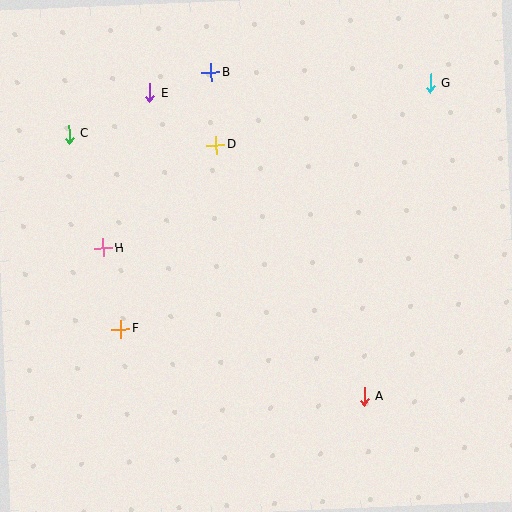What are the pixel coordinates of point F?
Point F is at (121, 329).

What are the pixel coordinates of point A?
Point A is at (364, 396).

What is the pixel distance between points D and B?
The distance between D and B is 72 pixels.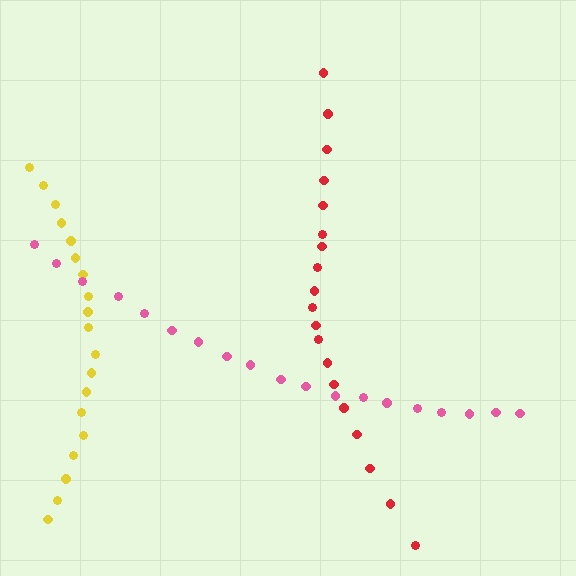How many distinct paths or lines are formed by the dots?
There are 3 distinct paths.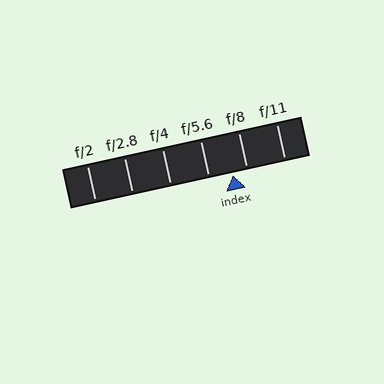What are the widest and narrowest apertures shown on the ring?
The widest aperture shown is f/2 and the narrowest is f/11.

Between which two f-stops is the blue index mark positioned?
The index mark is between f/5.6 and f/8.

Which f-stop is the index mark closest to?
The index mark is closest to f/8.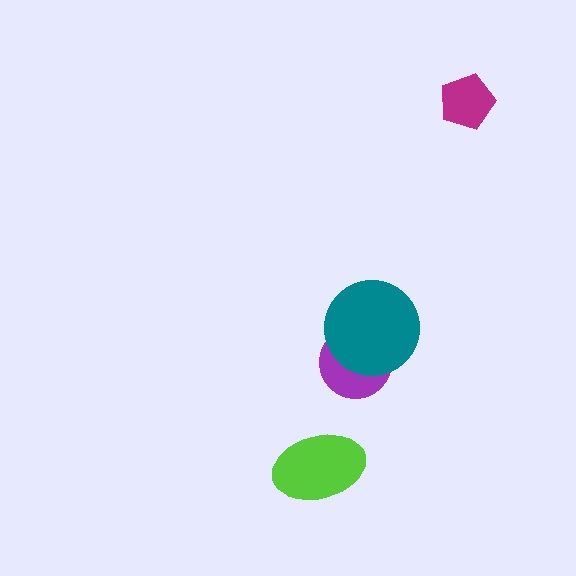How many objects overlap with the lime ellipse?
0 objects overlap with the lime ellipse.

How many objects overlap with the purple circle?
1 object overlaps with the purple circle.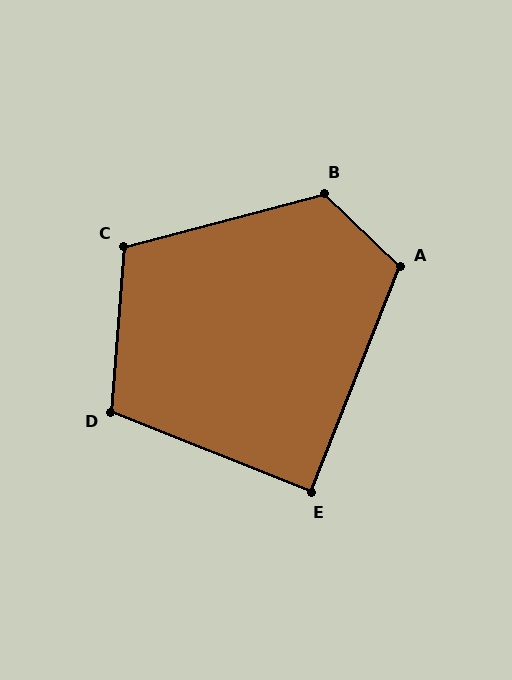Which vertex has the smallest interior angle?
E, at approximately 90 degrees.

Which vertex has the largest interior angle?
B, at approximately 121 degrees.